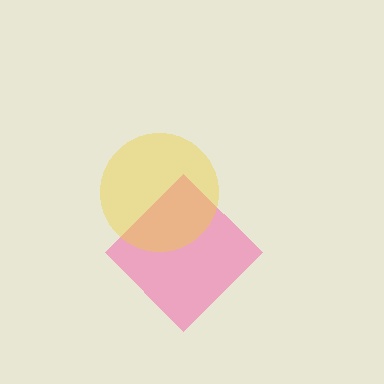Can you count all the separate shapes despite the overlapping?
Yes, there are 2 separate shapes.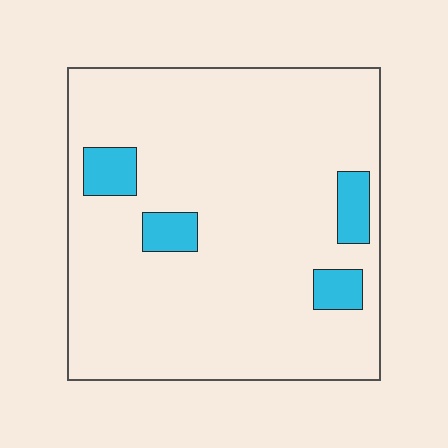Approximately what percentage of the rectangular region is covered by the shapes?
Approximately 10%.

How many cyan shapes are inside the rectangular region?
4.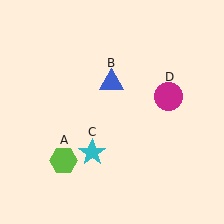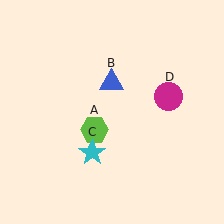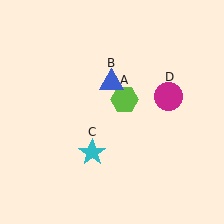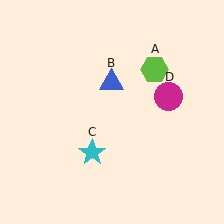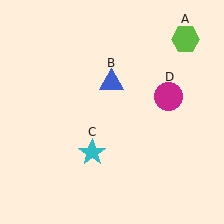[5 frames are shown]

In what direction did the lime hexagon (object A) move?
The lime hexagon (object A) moved up and to the right.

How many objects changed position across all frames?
1 object changed position: lime hexagon (object A).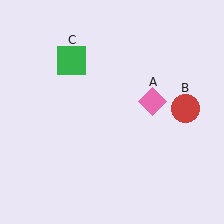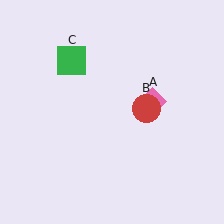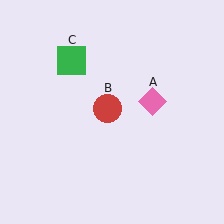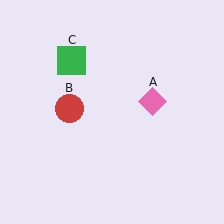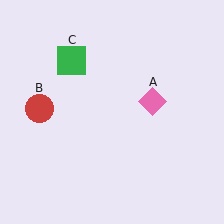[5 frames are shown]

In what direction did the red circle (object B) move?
The red circle (object B) moved left.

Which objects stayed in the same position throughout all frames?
Pink diamond (object A) and green square (object C) remained stationary.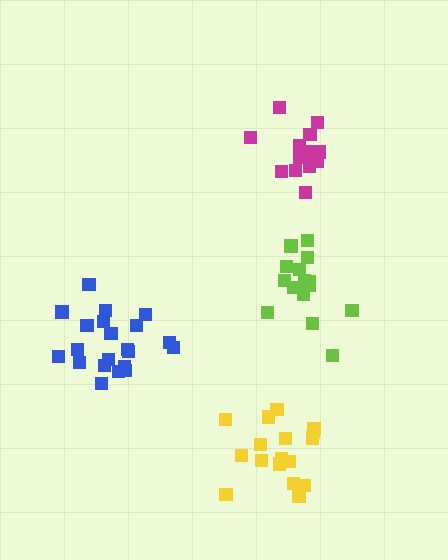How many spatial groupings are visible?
There are 4 spatial groupings.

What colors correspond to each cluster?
The clusters are colored: lime, yellow, magenta, blue.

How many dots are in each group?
Group 1: 16 dots, Group 2: 18 dots, Group 3: 15 dots, Group 4: 21 dots (70 total).